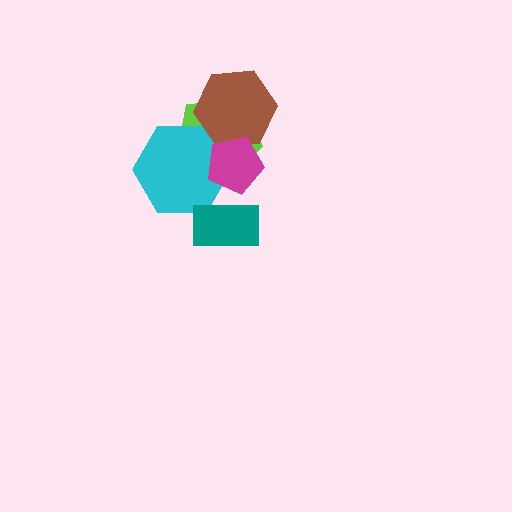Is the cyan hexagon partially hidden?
Yes, it is partially covered by another shape.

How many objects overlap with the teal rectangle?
1 object overlaps with the teal rectangle.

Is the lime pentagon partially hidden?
Yes, it is partially covered by another shape.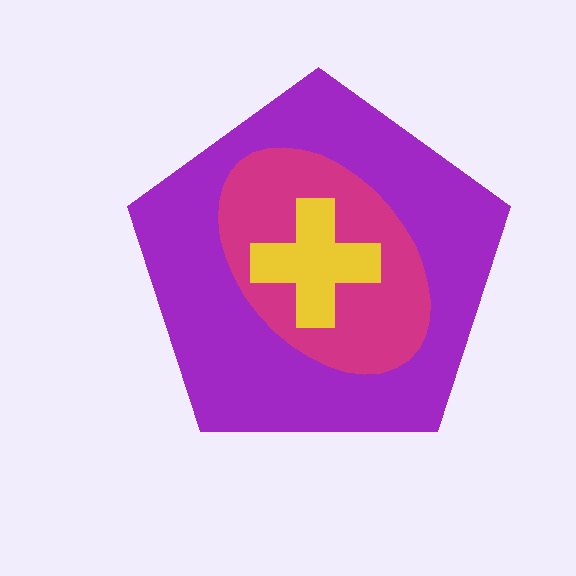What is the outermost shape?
The purple pentagon.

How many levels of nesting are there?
3.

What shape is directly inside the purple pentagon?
The magenta ellipse.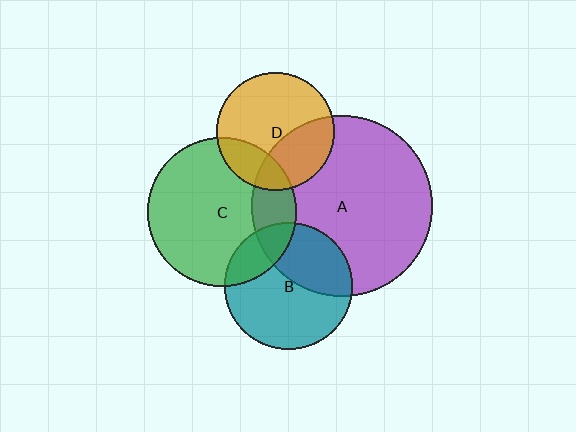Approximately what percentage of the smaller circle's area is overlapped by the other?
Approximately 35%.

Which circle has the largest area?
Circle A (purple).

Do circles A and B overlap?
Yes.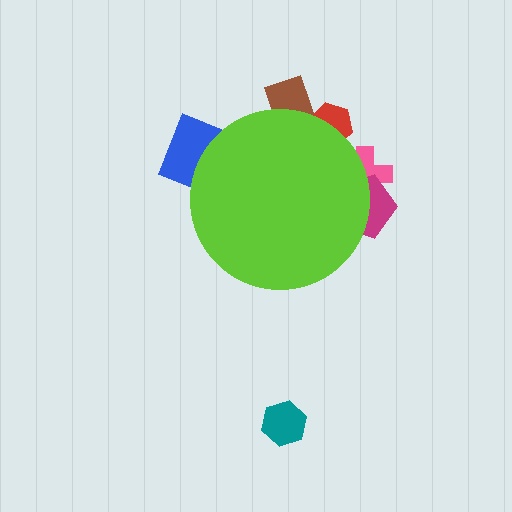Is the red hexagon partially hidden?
Yes, the red hexagon is partially hidden behind the lime circle.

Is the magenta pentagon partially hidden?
Yes, the magenta pentagon is partially hidden behind the lime circle.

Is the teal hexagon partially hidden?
No, the teal hexagon is fully visible.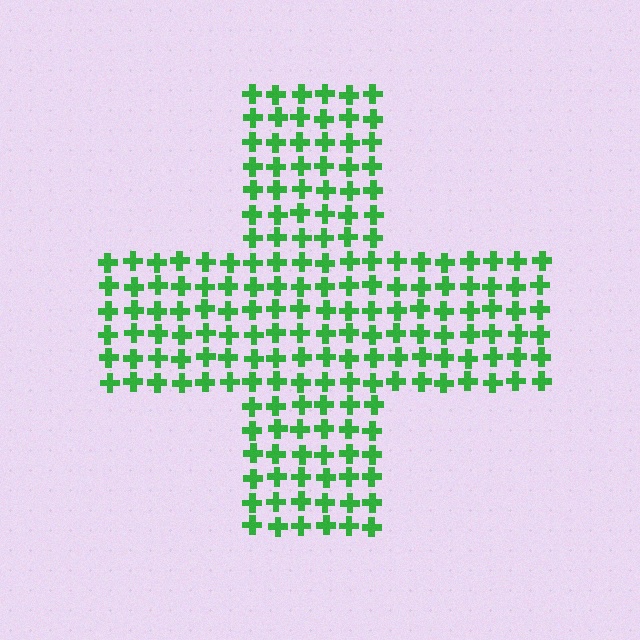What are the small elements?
The small elements are crosses.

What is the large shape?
The large shape is a cross.